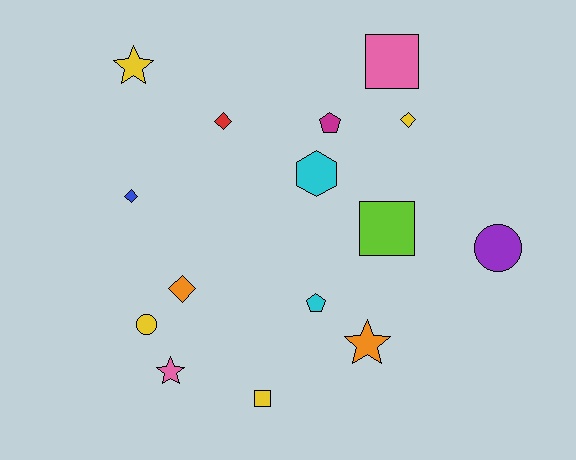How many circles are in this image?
There are 2 circles.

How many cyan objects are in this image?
There are 2 cyan objects.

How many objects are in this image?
There are 15 objects.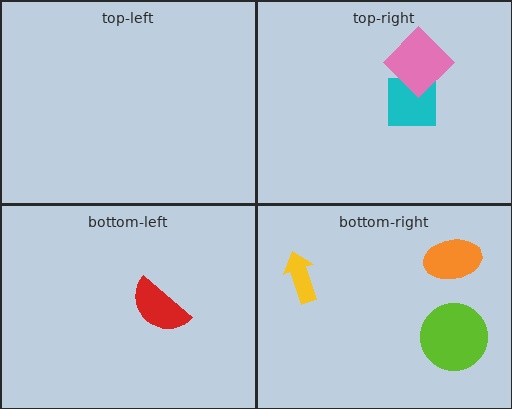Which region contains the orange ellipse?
The bottom-right region.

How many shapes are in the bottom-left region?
1.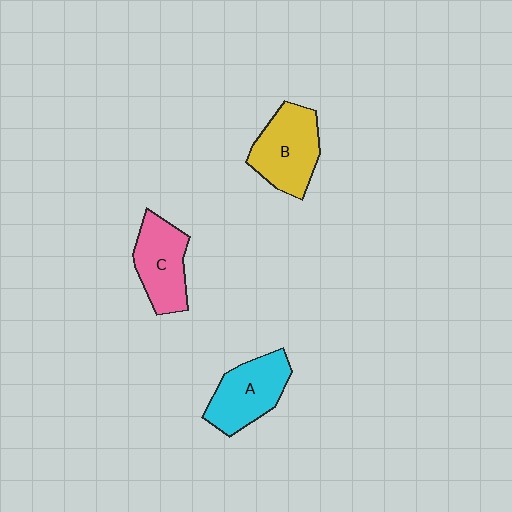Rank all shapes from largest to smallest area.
From largest to smallest: B (yellow), A (cyan), C (pink).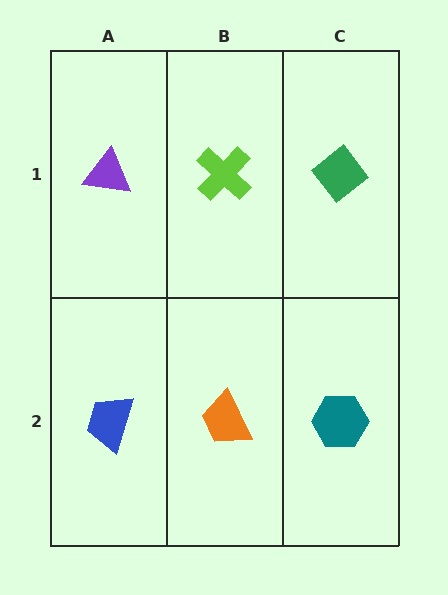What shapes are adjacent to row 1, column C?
A teal hexagon (row 2, column C), a lime cross (row 1, column B).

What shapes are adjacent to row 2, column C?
A green diamond (row 1, column C), an orange trapezoid (row 2, column B).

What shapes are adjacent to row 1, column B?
An orange trapezoid (row 2, column B), a purple triangle (row 1, column A), a green diamond (row 1, column C).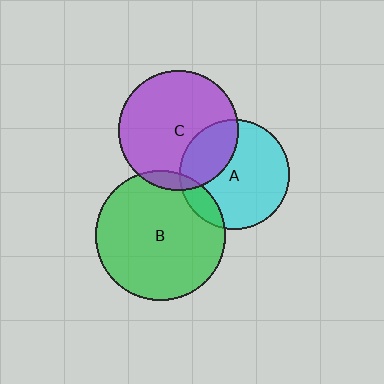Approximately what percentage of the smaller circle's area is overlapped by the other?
Approximately 15%.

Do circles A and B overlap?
Yes.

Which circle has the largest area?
Circle B (green).